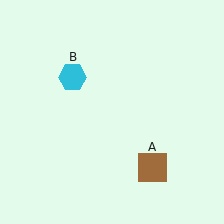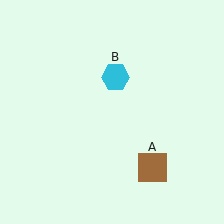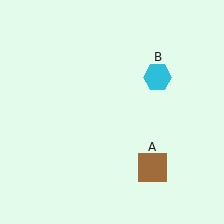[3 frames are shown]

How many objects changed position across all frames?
1 object changed position: cyan hexagon (object B).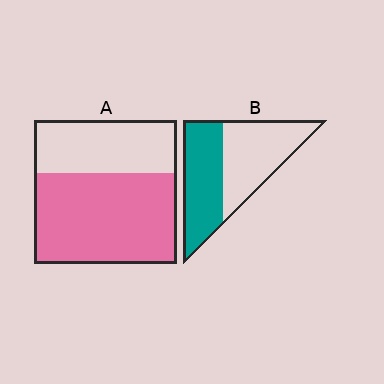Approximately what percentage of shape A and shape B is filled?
A is approximately 65% and B is approximately 50%.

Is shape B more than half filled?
Roughly half.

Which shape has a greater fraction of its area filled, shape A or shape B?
Shape A.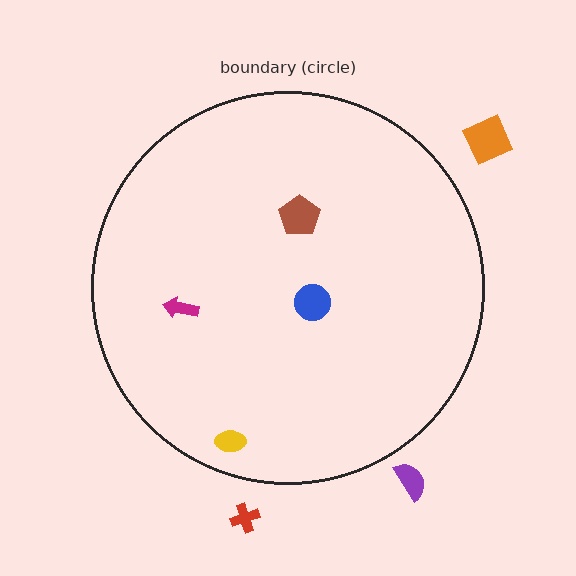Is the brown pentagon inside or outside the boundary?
Inside.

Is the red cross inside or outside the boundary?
Outside.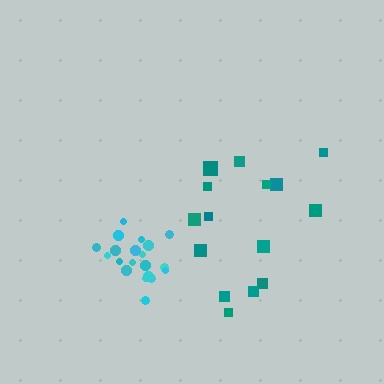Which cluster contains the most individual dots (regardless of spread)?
Cyan (21).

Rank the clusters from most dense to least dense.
cyan, teal.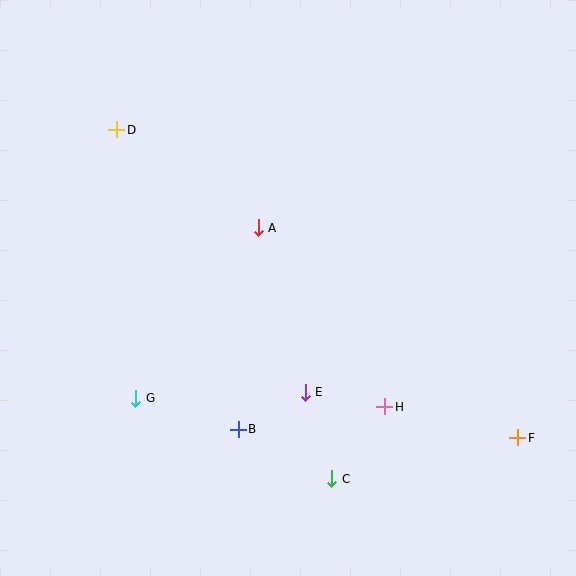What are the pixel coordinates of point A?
Point A is at (258, 228).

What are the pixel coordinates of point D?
Point D is at (117, 130).